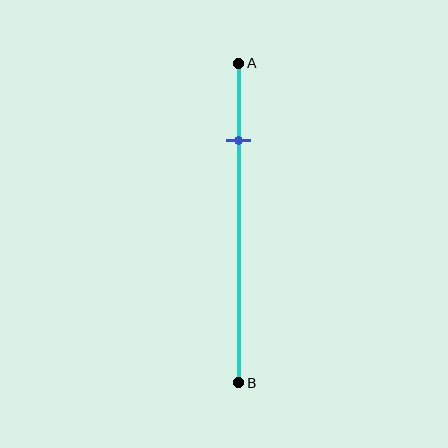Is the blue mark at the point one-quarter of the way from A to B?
Yes, the mark is approximately at the one-quarter point.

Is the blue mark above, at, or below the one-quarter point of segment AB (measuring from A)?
The blue mark is approximately at the one-quarter point of segment AB.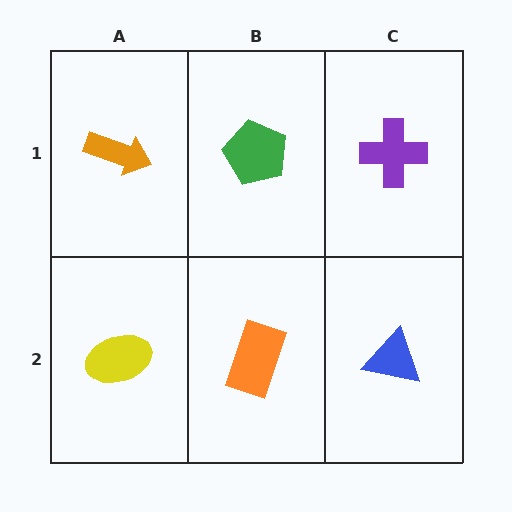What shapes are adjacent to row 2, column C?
A purple cross (row 1, column C), an orange rectangle (row 2, column B).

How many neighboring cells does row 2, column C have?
2.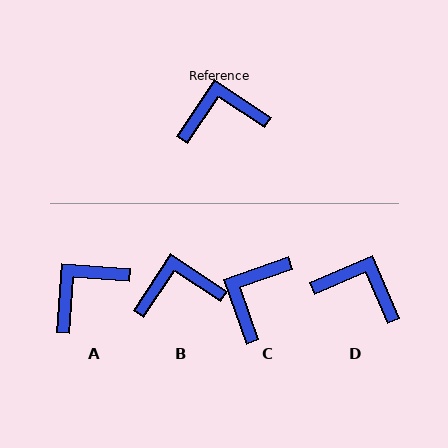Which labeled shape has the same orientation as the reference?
B.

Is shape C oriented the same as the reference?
No, it is off by about 53 degrees.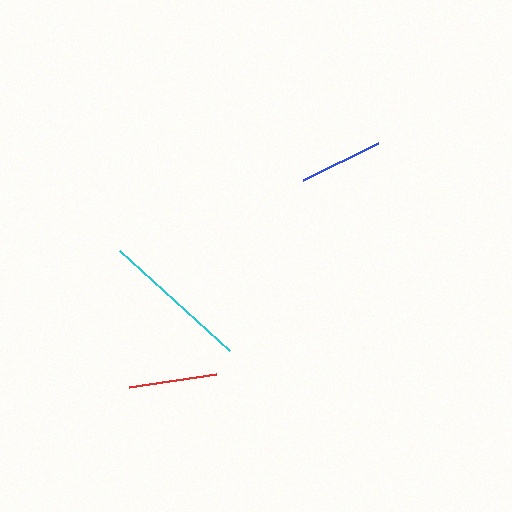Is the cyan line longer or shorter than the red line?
The cyan line is longer than the red line.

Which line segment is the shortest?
The blue line is the shortest at approximately 83 pixels.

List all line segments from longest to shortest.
From longest to shortest: cyan, red, blue.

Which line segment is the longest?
The cyan line is the longest at approximately 149 pixels.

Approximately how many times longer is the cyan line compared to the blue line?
The cyan line is approximately 1.8 times the length of the blue line.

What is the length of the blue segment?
The blue segment is approximately 83 pixels long.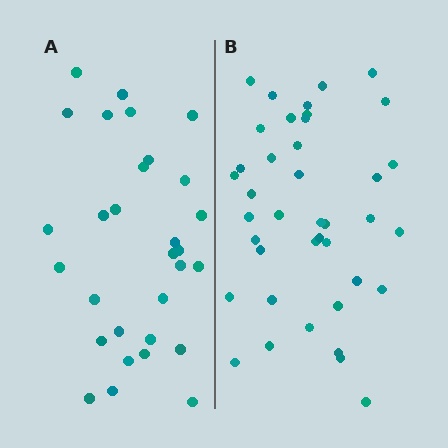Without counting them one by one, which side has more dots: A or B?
Region B (the right region) has more dots.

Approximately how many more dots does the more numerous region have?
Region B has roughly 10 or so more dots than region A.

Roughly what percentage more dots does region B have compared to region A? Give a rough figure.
About 35% more.